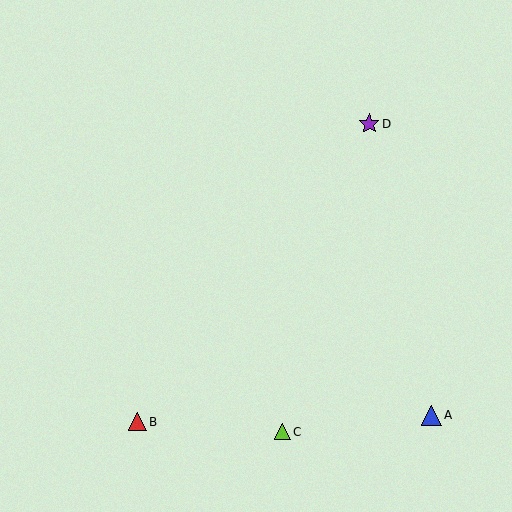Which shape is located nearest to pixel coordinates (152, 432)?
The red triangle (labeled B) at (138, 422) is nearest to that location.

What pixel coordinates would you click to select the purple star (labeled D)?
Click at (369, 124) to select the purple star D.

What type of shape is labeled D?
Shape D is a purple star.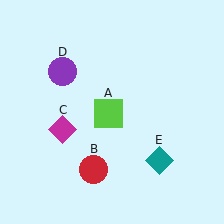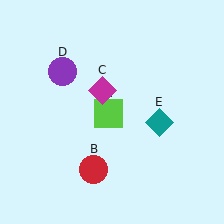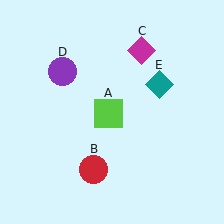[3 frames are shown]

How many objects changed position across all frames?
2 objects changed position: magenta diamond (object C), teal diamond (object E).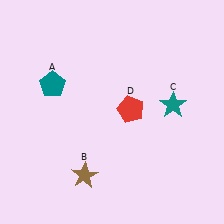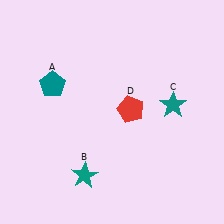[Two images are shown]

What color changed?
The star (B) changed from brown in Image 1 to teal in Image 2.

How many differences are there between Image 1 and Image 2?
There is 1 difference between the two images.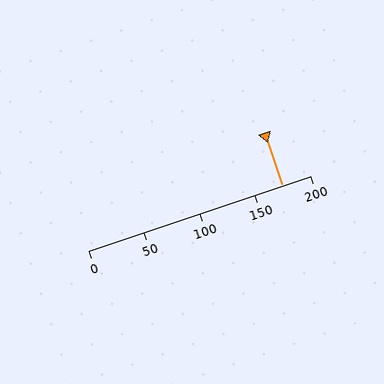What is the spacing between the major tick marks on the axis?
The major ticks are spaced 50 apart.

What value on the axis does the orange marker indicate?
The marker indicates approximately 175.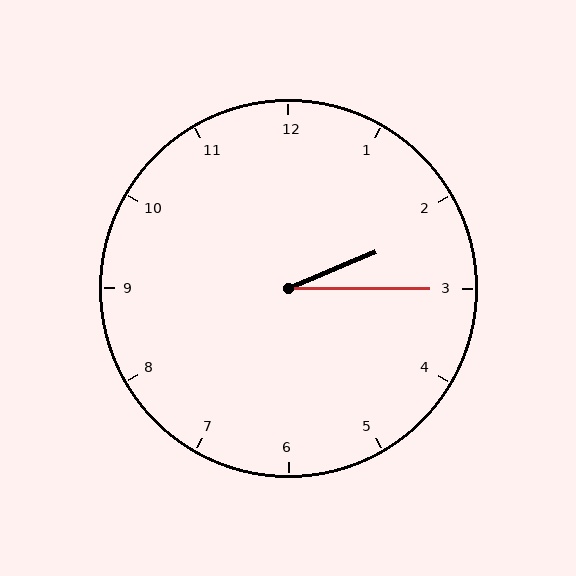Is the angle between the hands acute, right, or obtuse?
It is acute.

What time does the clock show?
2:15.